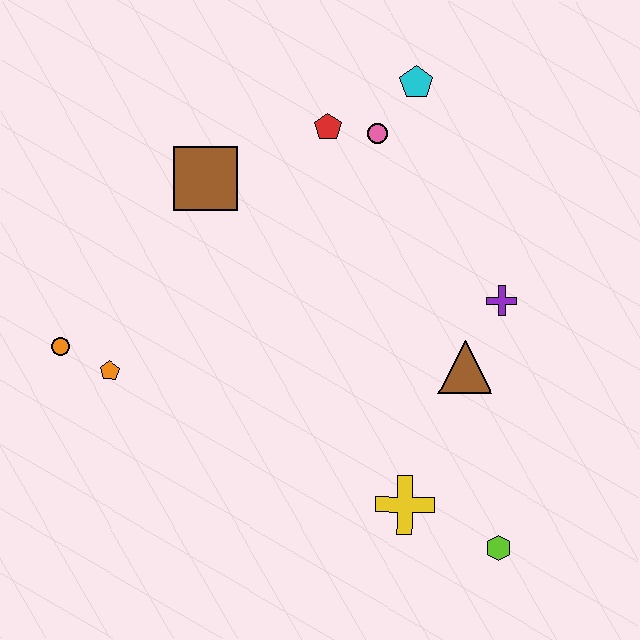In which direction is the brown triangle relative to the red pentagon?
The brown triangle is below the red pentagon.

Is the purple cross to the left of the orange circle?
No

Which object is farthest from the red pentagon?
The lime hexagon is farthest from the red pentagon.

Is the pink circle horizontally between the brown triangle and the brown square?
Yes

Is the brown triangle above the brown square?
No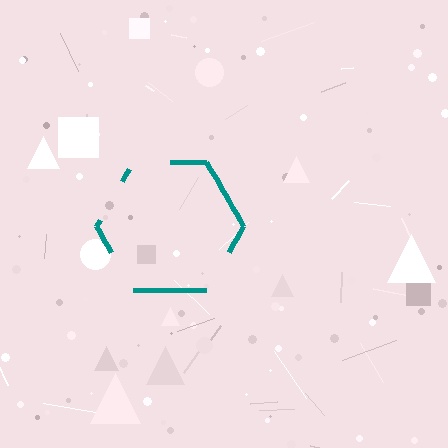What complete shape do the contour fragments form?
The contour fragments form a hexagon.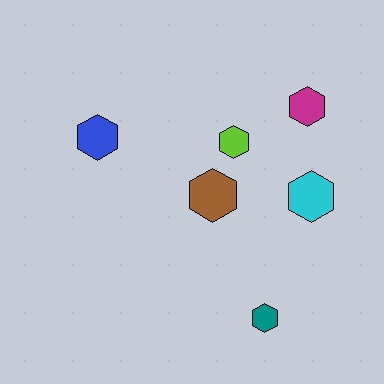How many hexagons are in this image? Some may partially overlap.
There are 6 hexagons.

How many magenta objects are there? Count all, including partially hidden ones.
There is 1 magenta object.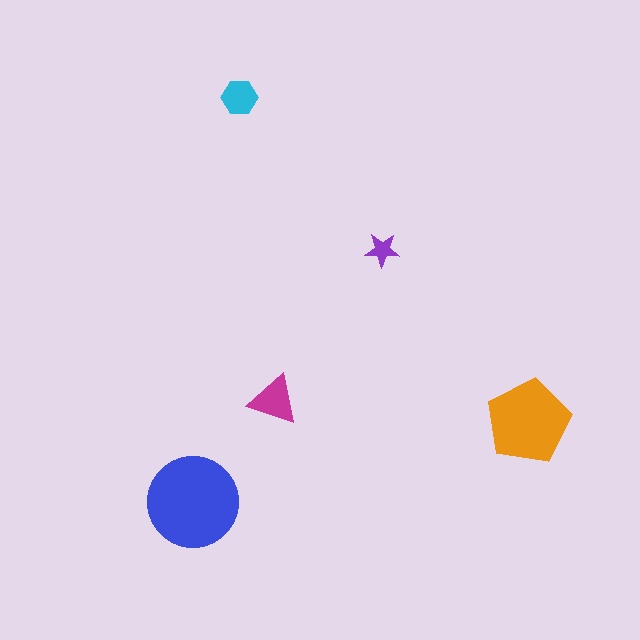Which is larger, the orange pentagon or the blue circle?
The blue circle.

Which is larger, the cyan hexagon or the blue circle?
The blue circle.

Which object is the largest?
The blue circle.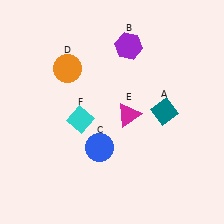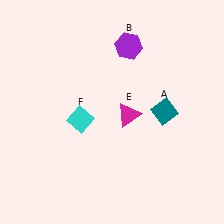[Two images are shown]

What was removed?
The orange circle (D), the blue circle (C) were removed in Image 2.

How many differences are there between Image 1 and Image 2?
There are 2 differences between the two images.